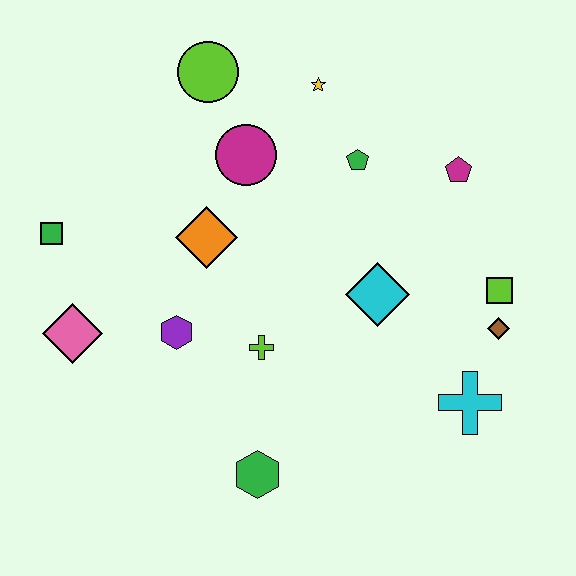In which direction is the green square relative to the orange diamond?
The green square is to the left of the orange diamond.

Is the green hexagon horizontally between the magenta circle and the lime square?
Yes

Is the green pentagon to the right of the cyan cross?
No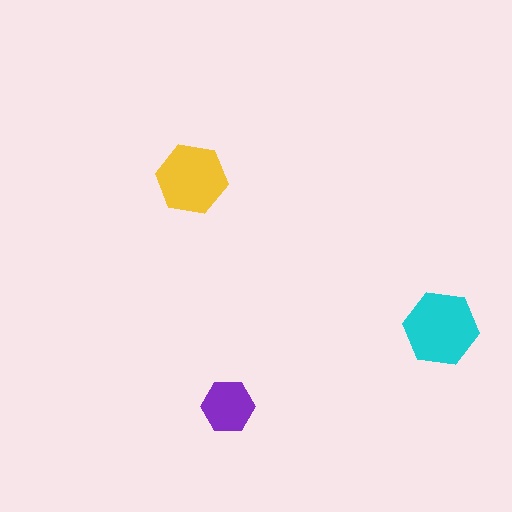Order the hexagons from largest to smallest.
the cyan one, the yellow one, the purple one.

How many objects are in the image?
There are 3 objects in the image.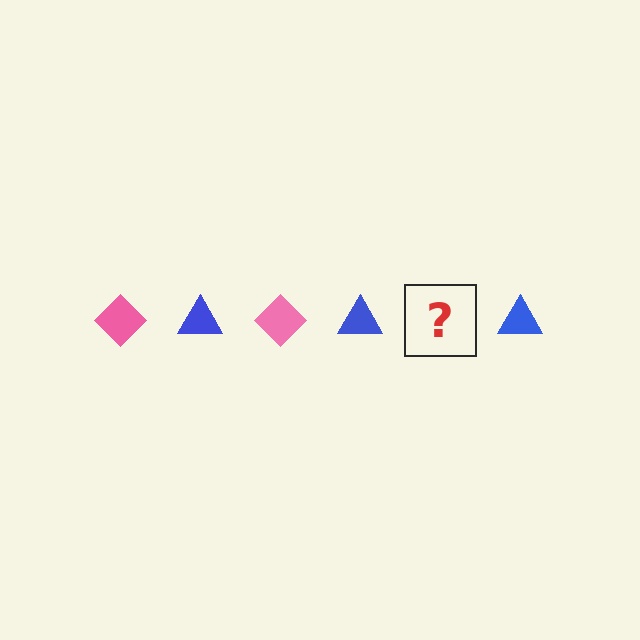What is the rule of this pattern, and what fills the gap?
The rule is that the pattern alternates between pink diamond and blue triangle. The gap should be filled with a pink diamond.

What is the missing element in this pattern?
The missing element is a pink diamond.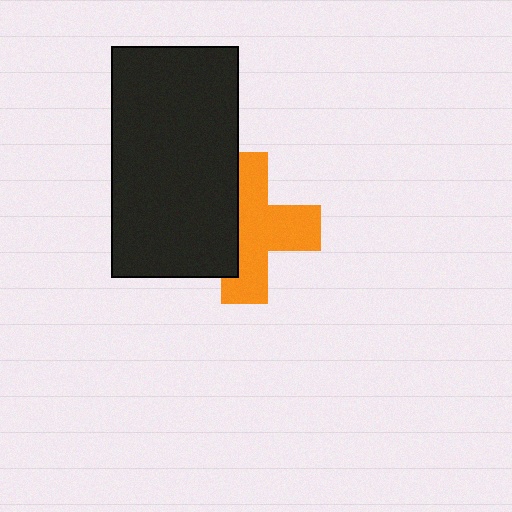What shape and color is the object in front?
The object in front is a black rectangle.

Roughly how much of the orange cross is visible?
About half of it is visible (roughly 60%).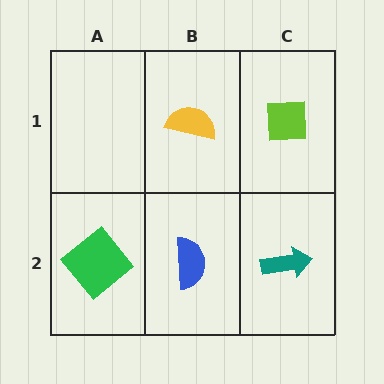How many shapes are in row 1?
2 shapes.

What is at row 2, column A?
A green diamond.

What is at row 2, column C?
A teal arrow.